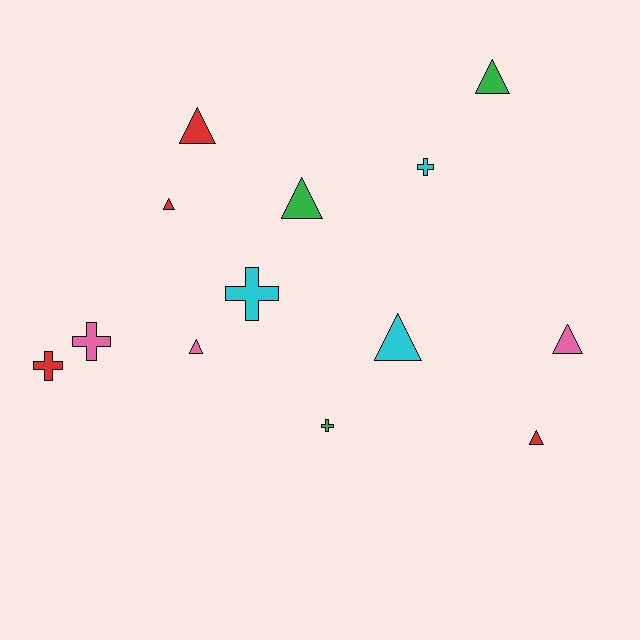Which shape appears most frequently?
Triangle, with 8 objects.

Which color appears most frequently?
Red, with 4 objects.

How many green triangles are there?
There are 2 green triangles.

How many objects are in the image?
There are 13 objects.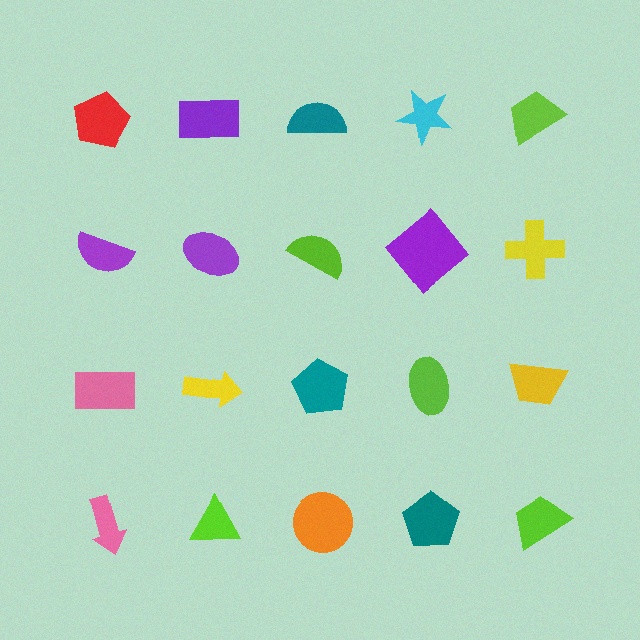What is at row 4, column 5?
A lime trapezoid.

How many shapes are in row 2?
5 shapes.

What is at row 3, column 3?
A teal pentagon.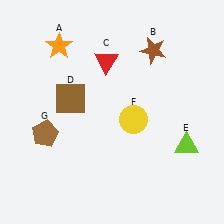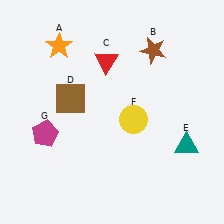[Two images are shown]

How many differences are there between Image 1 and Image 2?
There are 2 differences between the two images.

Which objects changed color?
E changed from lime to teal. G changed from brown to magenta.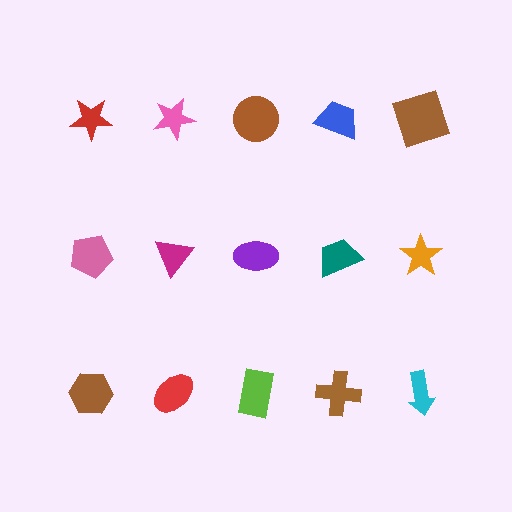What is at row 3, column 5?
A cyan arrow.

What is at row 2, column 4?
A teal trapezoid.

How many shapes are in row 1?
5 shapes.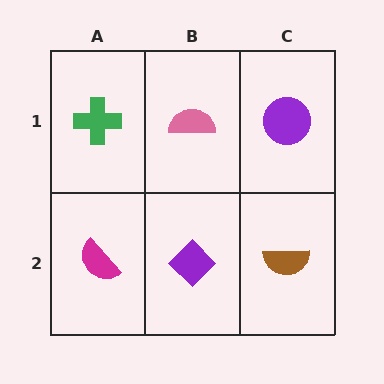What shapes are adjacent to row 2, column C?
A purple circle (row 1, column C), a purple diamond (row 2, column B).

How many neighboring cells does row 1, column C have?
2.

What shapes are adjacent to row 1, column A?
A magenta semicircle (row 2, column A), a pink semicircle (row 1, column B).